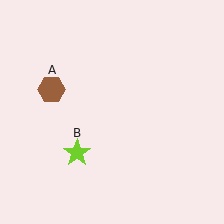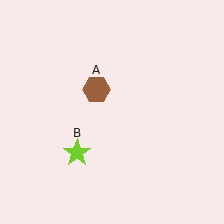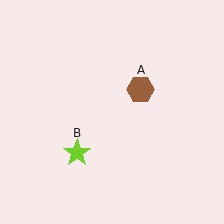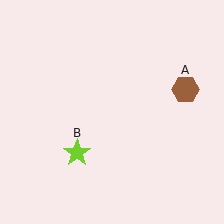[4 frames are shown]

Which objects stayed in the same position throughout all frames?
Lime star (object B) remained stationary.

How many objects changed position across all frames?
1 object changed position: brown hexagon (object A).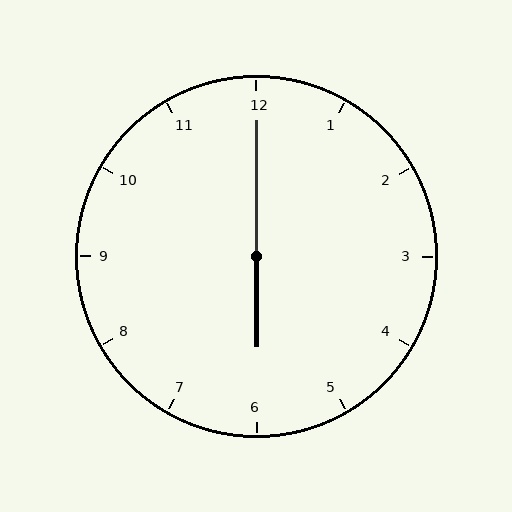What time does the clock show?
6:00.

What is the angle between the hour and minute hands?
Approximately 180 degrees.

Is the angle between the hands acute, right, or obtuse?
It is obtuse.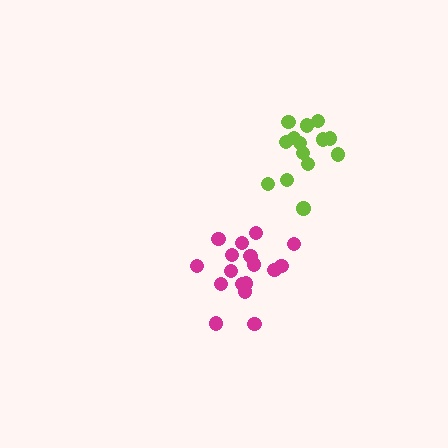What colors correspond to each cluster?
The clusters are colored: lime, magenta.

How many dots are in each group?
Group 1: 14 dots, Group 2: 17 dots (31 total).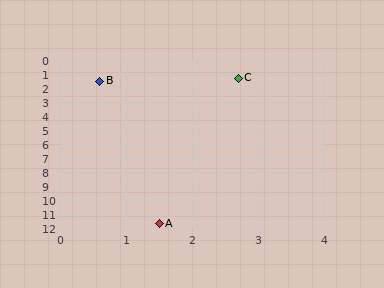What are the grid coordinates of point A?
Point A is at approximately (1.5, 11.7).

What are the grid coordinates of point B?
Point B is at approximately (0.6, 1.5).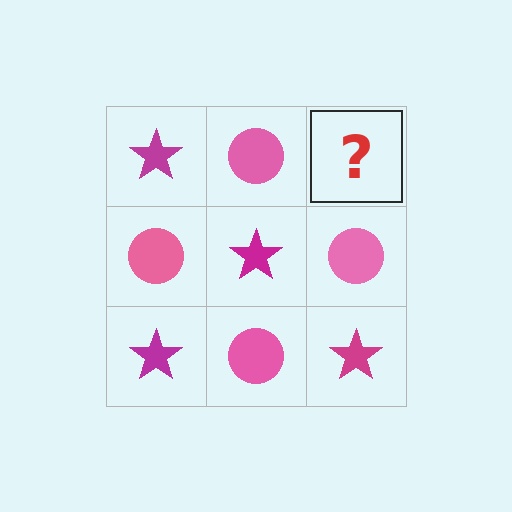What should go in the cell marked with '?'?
The missing cell should contain a magenta star.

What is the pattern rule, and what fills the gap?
The rule is that it alternates magenta star and pink circle in a checkerboard pattern. The gap should be filled with a magenta star.